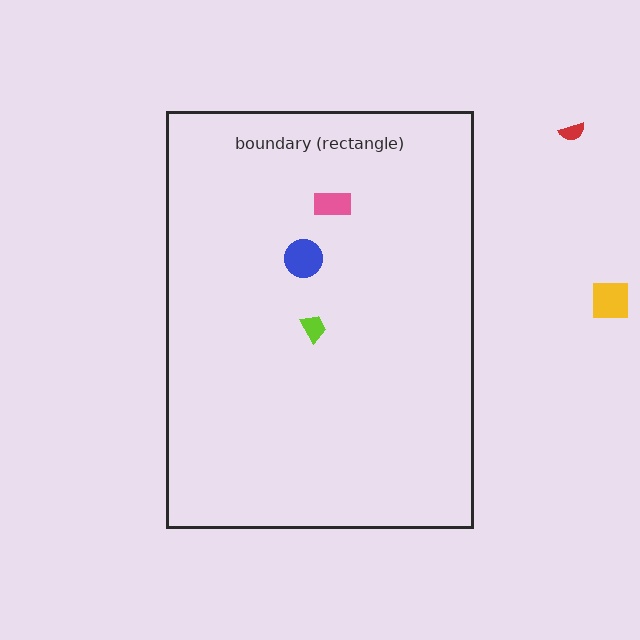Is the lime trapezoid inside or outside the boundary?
Inside.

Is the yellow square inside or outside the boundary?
Outside.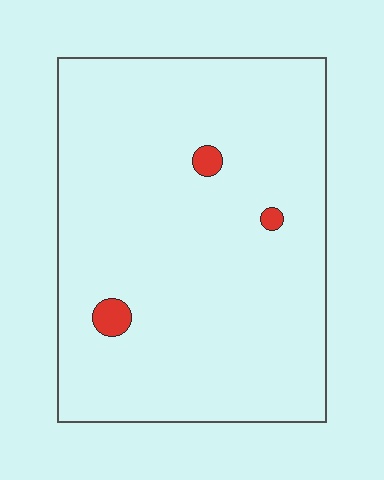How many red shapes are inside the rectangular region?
3.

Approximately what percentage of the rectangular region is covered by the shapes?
Approximately 0%.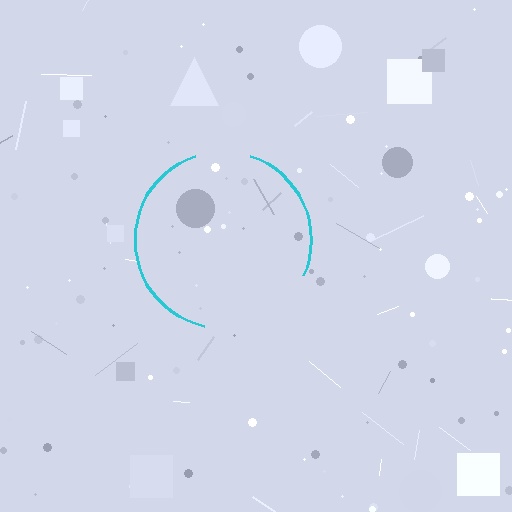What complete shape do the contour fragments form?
The contour fragments form a circle.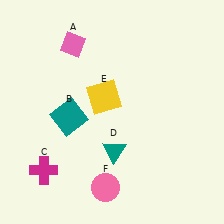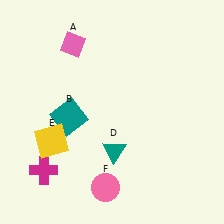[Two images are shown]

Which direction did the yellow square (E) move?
The yellow square (E) moved left.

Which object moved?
The yellow square (E) moved left.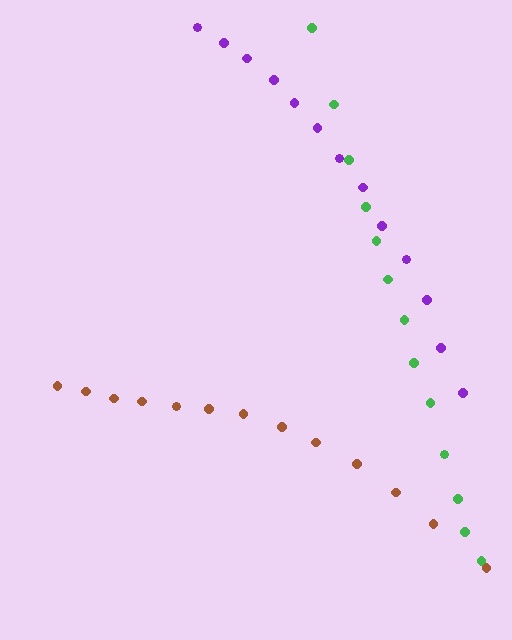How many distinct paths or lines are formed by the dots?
There are 3 distinct paths.